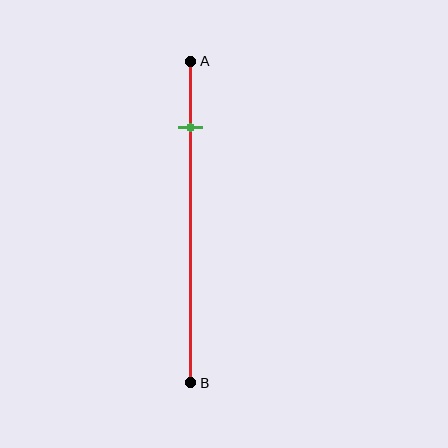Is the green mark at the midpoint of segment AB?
No, the mark is at about 20% from A, not at the 50% midpoint.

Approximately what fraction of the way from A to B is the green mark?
The green mark is approximately 20% of the way from A to B.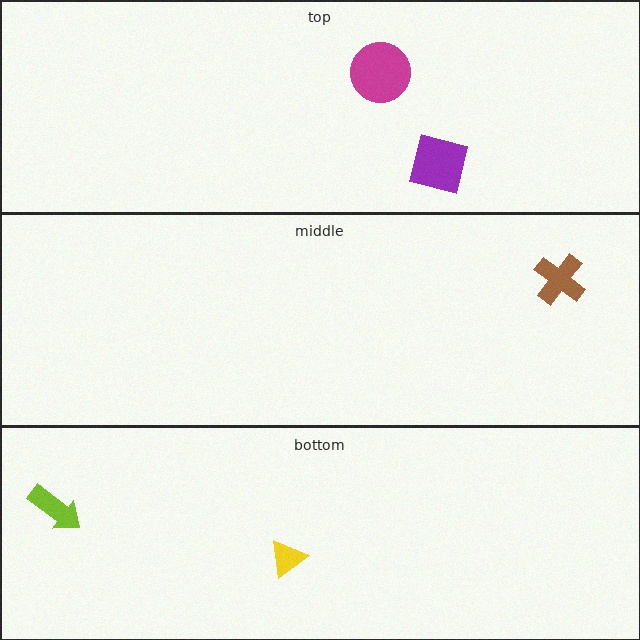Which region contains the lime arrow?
The bottom region.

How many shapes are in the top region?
2.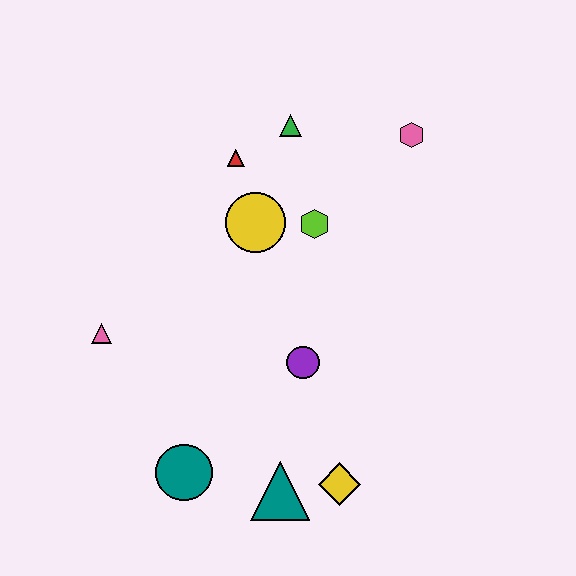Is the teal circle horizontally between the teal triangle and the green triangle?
No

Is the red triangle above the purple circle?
Yes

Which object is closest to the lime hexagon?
The yellow circle is closest to the lime hexagon.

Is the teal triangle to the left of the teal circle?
No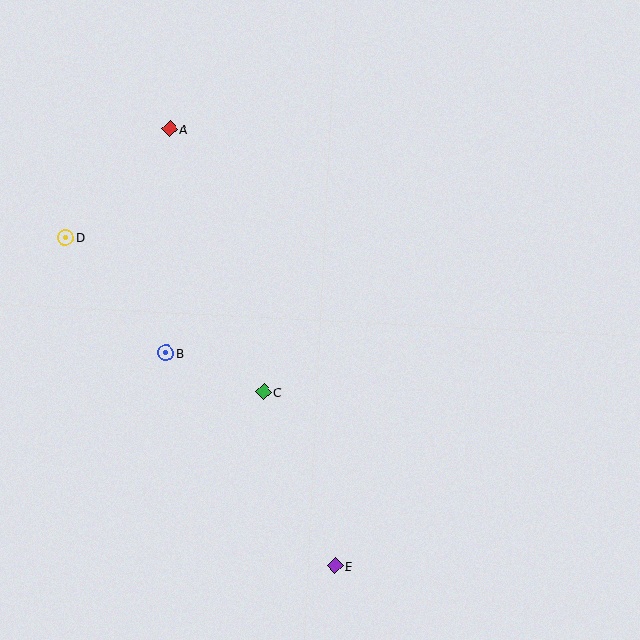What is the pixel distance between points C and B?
The distance between C and B is 106 pixels.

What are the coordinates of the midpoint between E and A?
The midpoint between E and A is at (252, 347).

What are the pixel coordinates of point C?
Point C is at (264, 392).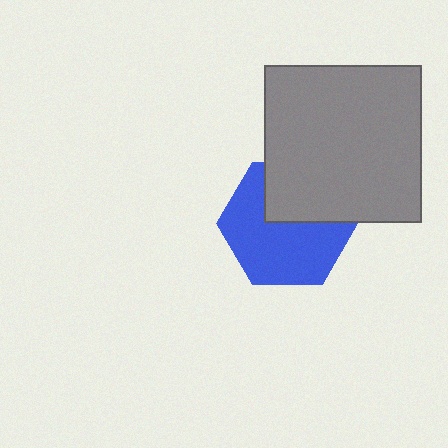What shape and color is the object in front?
The object in front is a gray square.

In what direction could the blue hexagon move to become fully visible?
The blue hexagon could move down. That would shift it out from behind the gray square entirely.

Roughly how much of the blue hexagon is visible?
About half of it is visible (roughly 64%).